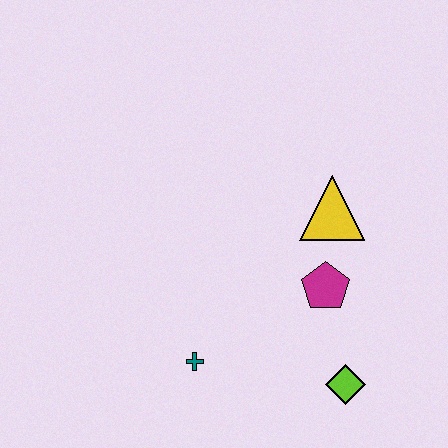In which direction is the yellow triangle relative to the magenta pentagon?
The yellow triangle is above the magenta pentagon.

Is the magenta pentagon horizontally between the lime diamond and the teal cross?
Yes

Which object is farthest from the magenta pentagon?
The teal cross is farthest from the magenta pentagon.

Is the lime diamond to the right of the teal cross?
Yes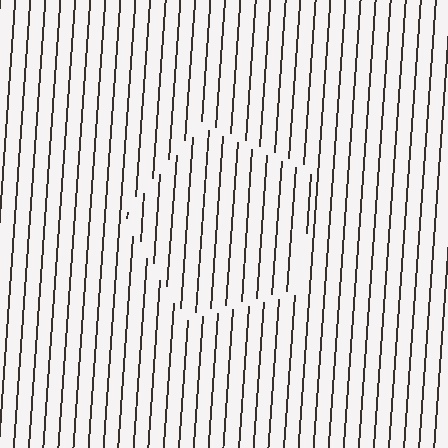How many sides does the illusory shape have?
5 sides — the line-ends trace a pentagon.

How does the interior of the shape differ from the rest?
The interior of the shape contains the same grating, shifted by half a period — the contour is defined by the phase discontinuity where line-ends from the inner and outer gratings abut.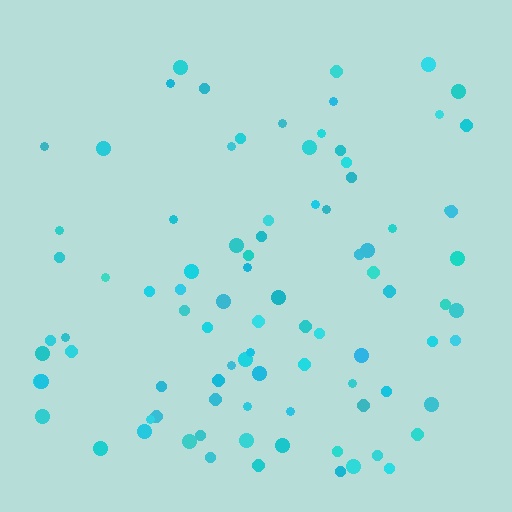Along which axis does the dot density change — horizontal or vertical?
Vertical.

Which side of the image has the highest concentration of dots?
The bottom.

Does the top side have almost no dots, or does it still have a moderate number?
Still a moderate number, just noticeably fewer than the bottom.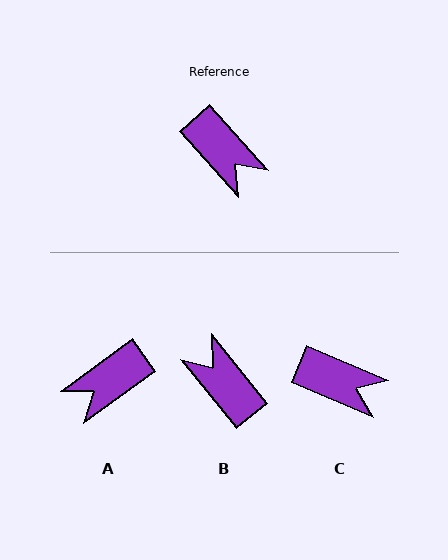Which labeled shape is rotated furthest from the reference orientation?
B, about 177 degrees away.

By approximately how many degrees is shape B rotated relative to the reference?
Approximately 177 degrees counter-clockwise.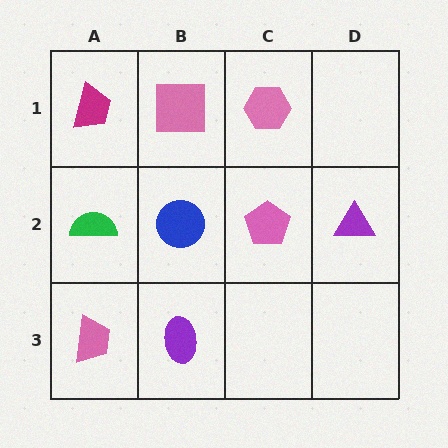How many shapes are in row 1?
3 shapes.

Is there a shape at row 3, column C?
No, that cell is empty.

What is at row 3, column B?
A purple ellipse.